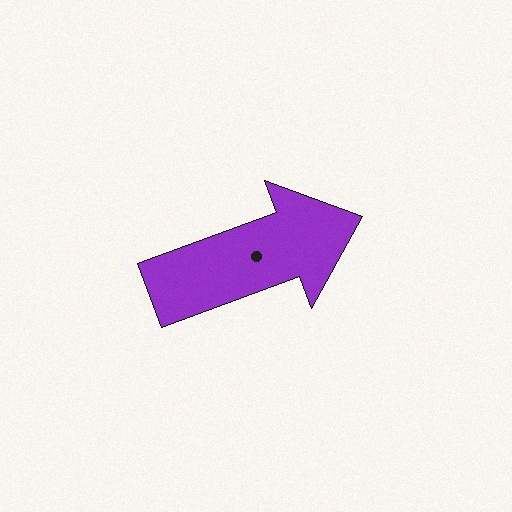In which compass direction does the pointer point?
East.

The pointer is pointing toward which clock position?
Roughly 2 o'clock.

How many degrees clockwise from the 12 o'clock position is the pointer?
Approximately 70 degrees.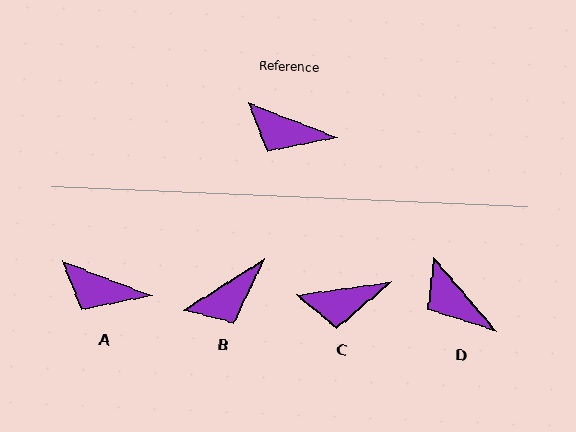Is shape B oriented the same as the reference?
No, it is off by about 54 degrees.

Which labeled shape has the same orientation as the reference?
A.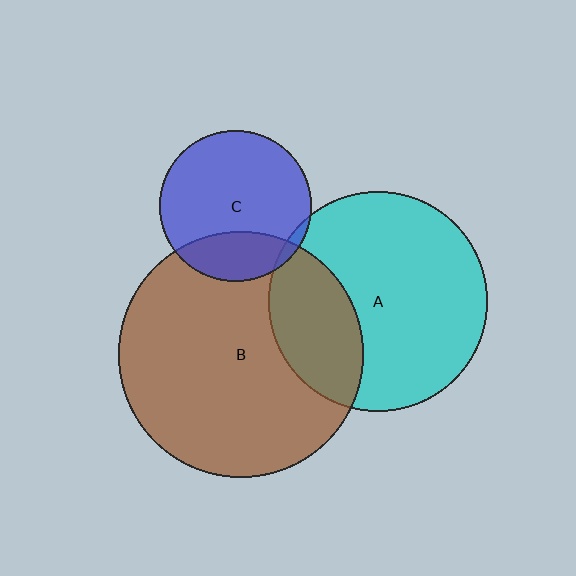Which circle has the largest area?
Circle B (brown).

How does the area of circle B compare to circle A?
Approximately 1.3 times.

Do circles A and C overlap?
Yes.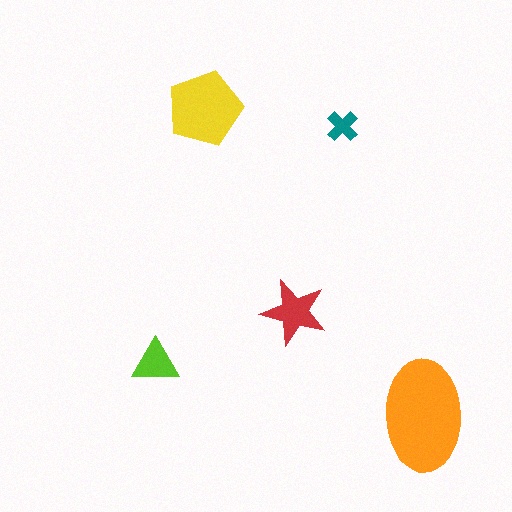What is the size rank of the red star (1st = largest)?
3rd.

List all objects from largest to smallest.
The orange ellipse, the yellow pentagon, the red star, the lime triangle, the teal cross.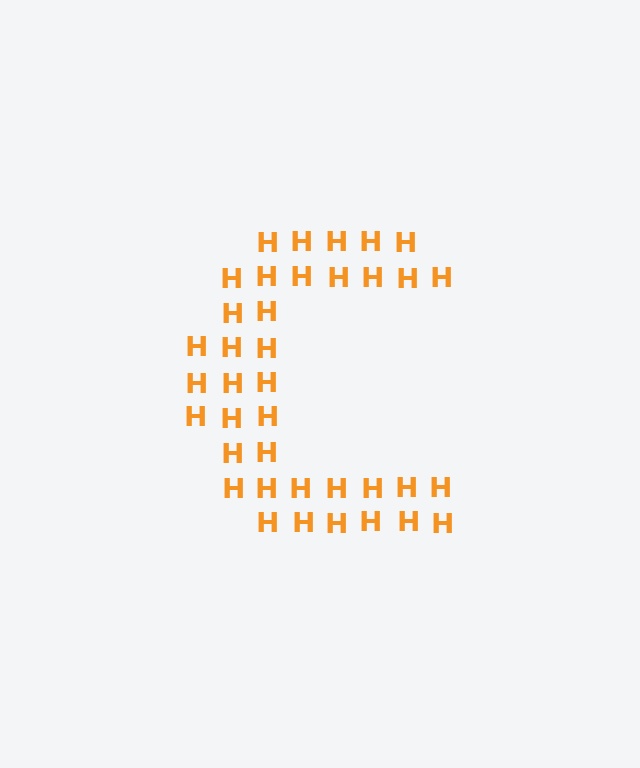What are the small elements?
The small elements are letter H's.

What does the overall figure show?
The overall figure shows the letter C.